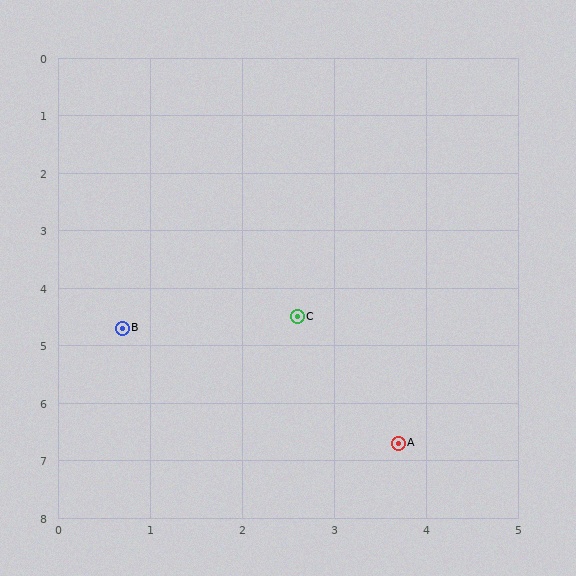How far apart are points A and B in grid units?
Points A and B are about 3.6 grid units apart.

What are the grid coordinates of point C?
Point C is at approximately (2.6, 4.5).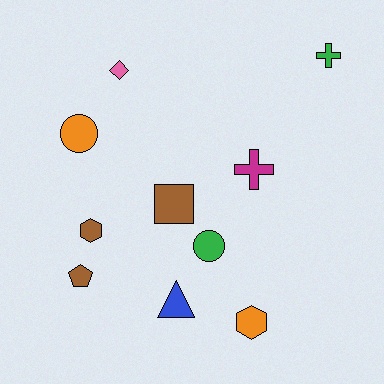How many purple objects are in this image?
There are no purple objects.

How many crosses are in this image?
There are 2 crosses.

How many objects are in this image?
There are 10 objects.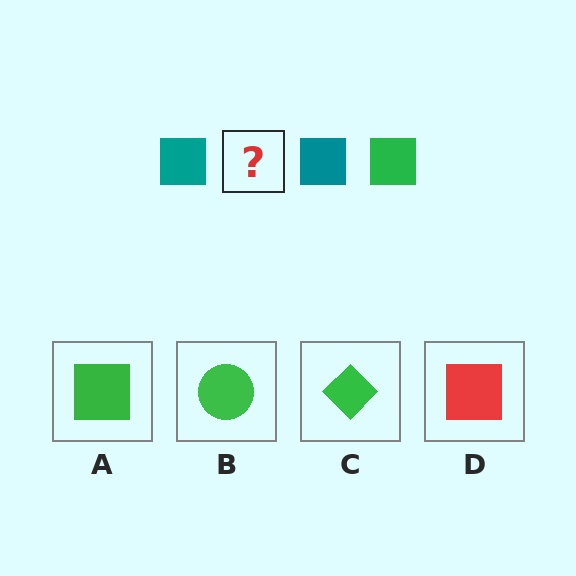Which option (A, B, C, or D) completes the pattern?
A.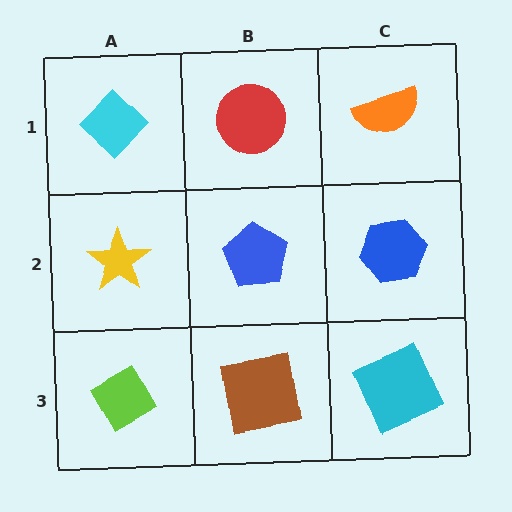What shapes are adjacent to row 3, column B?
A blue pentagon (row 2, column B), a lime diamond (row 3, column A), a cyan square (row 3, column C).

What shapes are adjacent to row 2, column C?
An orange semicircle (row 1, column C), a cyan square (row 3, column C), a blue pentagon (row 2, column B).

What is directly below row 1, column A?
A yellow star.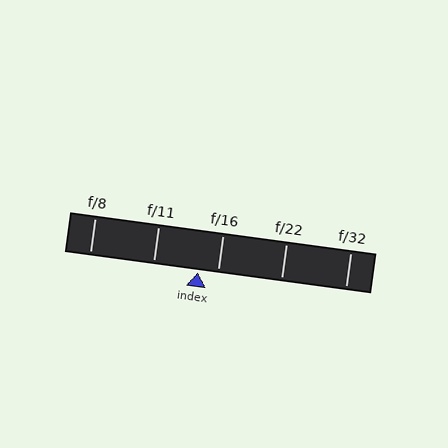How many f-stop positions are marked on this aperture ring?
There are 5 f-stop positions marked.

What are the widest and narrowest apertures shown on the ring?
The widest aperture shown is f/8 and the narrowest is f/32.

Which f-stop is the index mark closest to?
The index mark is closest to f/16.